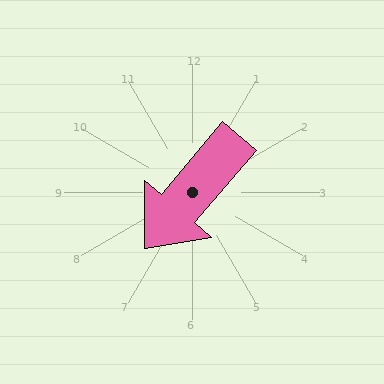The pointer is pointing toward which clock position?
Roughly 7 o'clock.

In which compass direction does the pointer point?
Southwest.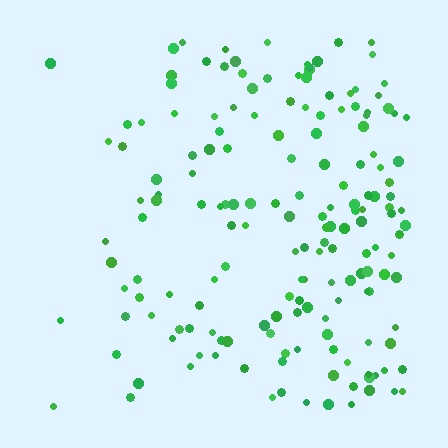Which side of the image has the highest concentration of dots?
The right.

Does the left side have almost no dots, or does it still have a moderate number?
Still a moderate number, just noticeably fewer than the right.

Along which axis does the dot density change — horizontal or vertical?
Horizontal.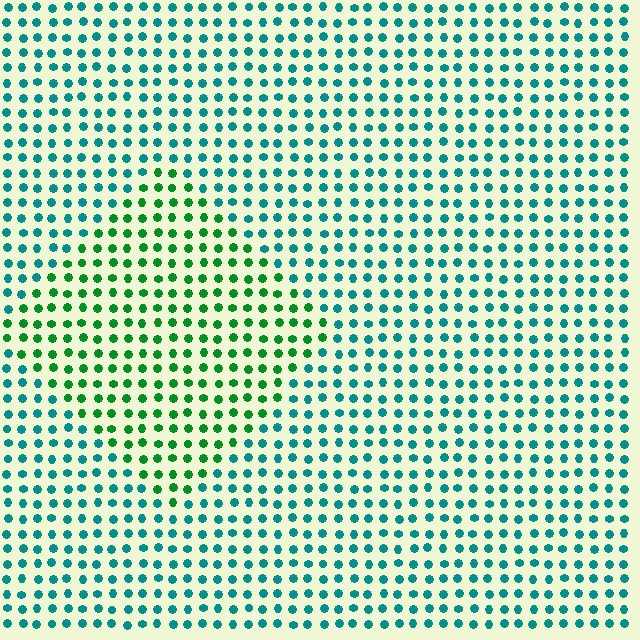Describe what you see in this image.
The image is filled with small teal elements in a uniform arrangement. A diamond-shaped region is visible where the elements are tinted to a slightly different hue, forming a subtle color boundary.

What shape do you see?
I see a diamond.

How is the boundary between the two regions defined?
The boundary is defined purely by a slight shift in hue (about 45 degrees). Spacing, size, and orientation are identical on both sides.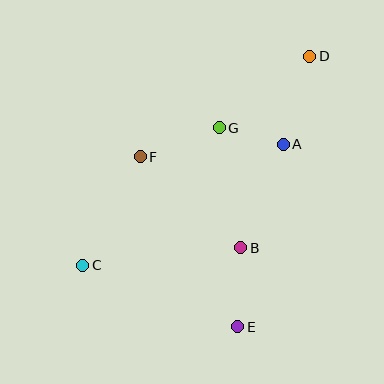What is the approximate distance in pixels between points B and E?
The distance between B and E is approximately 79 pixels.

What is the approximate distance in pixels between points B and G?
The distance between B and G is approximately 122 pixels.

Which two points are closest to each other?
Points A and G are closest to each other.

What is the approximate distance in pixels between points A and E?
The distance between A and E is approximately 188 pixels.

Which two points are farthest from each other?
Points C and D are farthest from each other.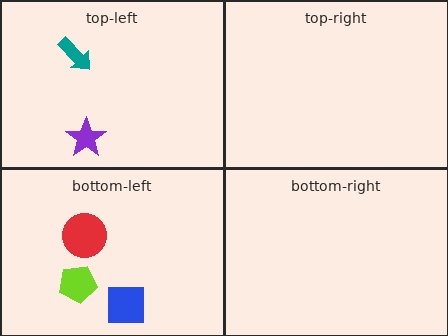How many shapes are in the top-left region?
2.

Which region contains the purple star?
The top-left region.